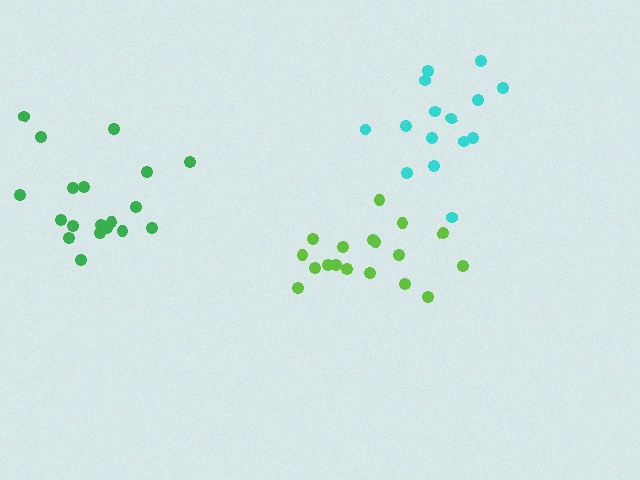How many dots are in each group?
Group 1: 15 dots, Group 2: 18 dots, Group 3: 19 dots (52 total).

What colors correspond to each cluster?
The clusters are colored: cyan, lime, green.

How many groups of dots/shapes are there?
There are 3 groups.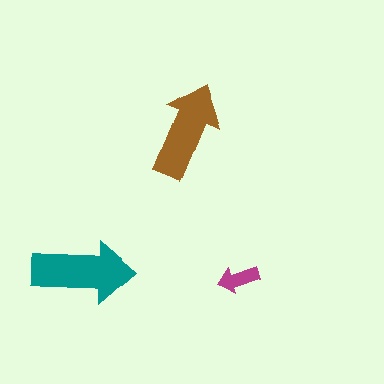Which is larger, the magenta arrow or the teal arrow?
The teal one.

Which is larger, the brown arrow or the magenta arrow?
The brown one.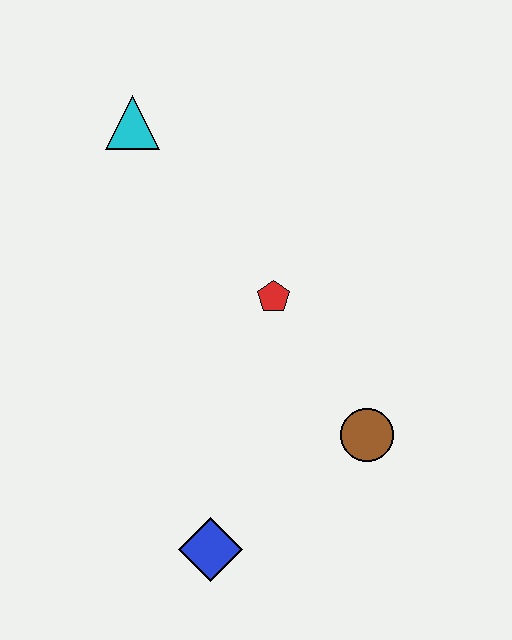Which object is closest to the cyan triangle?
The red pentagon is closest to the cyan triangle.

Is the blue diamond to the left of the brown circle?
Yes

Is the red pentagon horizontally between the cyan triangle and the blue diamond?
No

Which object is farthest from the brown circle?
The cyan triangle is farthest from the brown circle.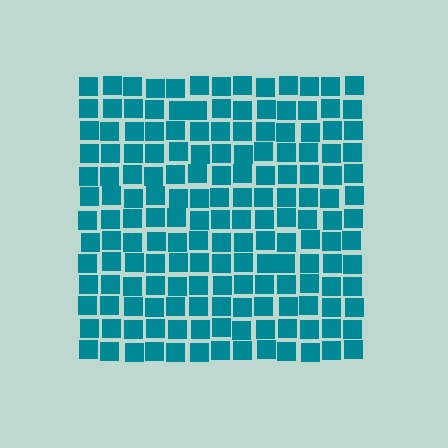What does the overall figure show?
The overall figure shows a square.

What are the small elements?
The small elements are squares.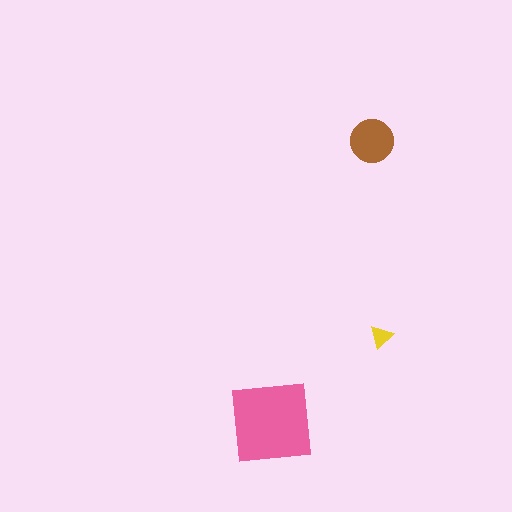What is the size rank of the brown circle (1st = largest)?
2nd.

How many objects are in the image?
There are 3 objects in the image.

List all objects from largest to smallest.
The pink square, the brown circle, the yellow triangle.